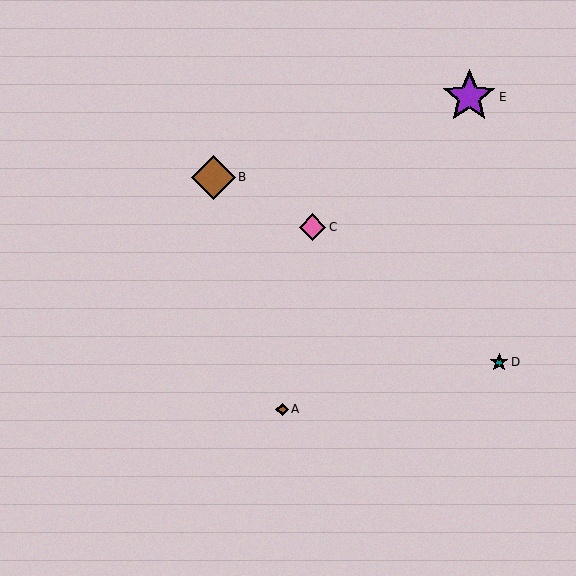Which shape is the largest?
The purple star (labeled E) is the largest.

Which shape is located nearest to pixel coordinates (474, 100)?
The purple star (labeled E) at (469, 97) is nearest to that location.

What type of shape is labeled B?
Shape B is a brown diamond.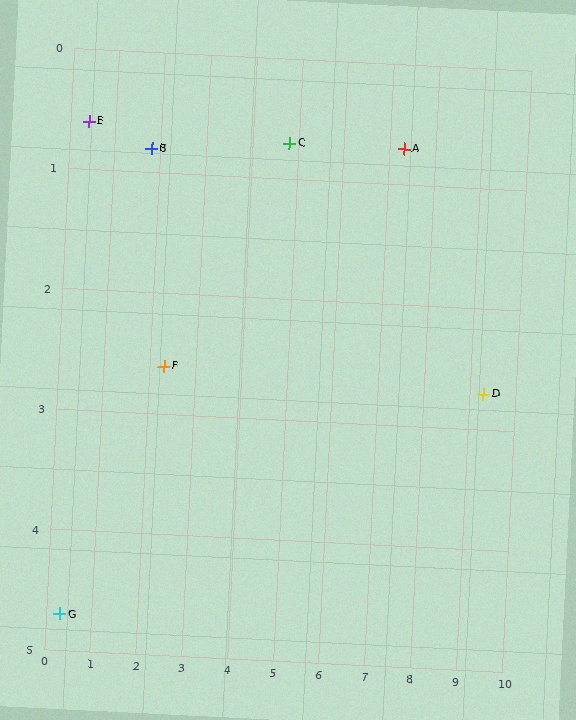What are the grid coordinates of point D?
Point D is at approximately (9.3, 2.7).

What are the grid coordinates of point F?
Point F is at approximately (2.3, 2.6).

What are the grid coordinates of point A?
Point A is at approximately (7.3, 0.7).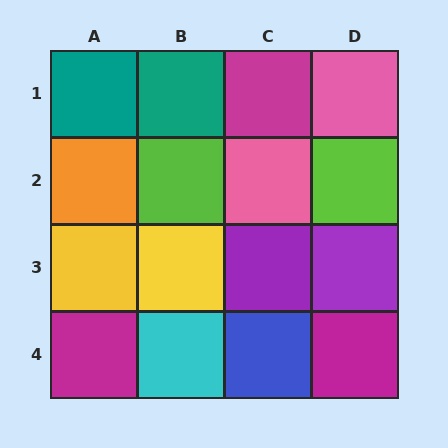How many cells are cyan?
1 cell is cyan.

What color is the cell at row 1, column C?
Magenta.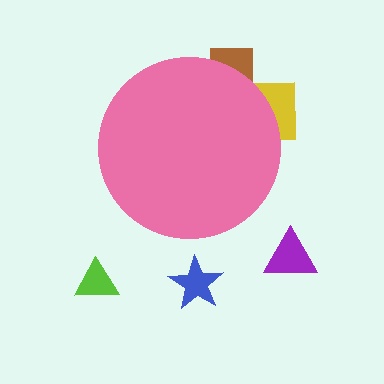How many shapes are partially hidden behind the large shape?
2 shapes are partially hidden.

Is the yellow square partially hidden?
Yes, the yellow square is partially hidden behind the pink circle.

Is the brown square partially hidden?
Yes, the brown square is partially hidden behind the pink circle.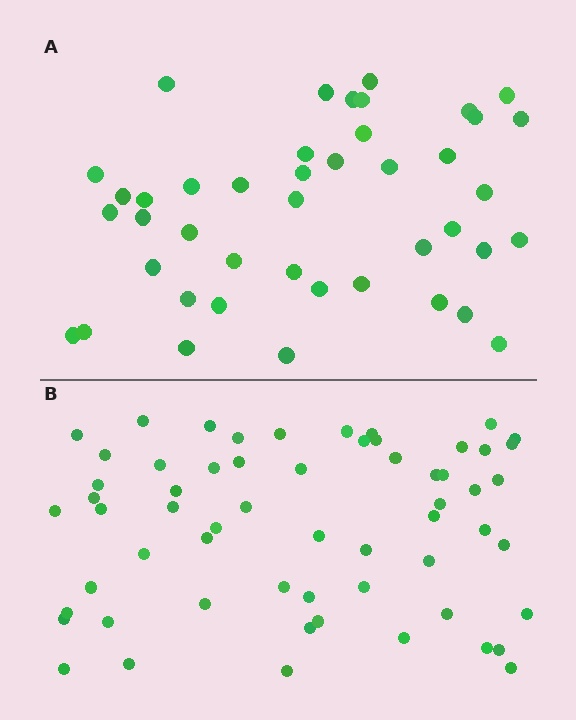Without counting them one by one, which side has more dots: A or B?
Region B (the bottom region) has more dots.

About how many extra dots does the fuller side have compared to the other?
Region B has approximately 15 more dots than region A.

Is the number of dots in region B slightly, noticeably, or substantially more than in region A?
Region B has noticeably more, but not dramatically so. The ratio is roughly 1.4 to 1.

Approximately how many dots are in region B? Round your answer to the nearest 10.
About 60 dots.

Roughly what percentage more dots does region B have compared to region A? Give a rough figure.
About 40% more.